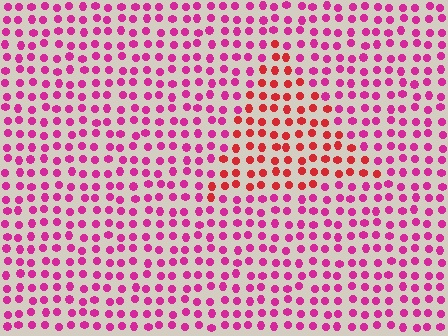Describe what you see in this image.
The image is filled with small magenta elements in a uniform arrangement. A triangle-shaped region is visible where the elements are tinted to a slightly different hue, forming a subtle color boundary.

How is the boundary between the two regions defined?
The boundary is defined purely by a slight shift in hue (about 37 degrees). Spacing, size, and orientation are identical on both sides.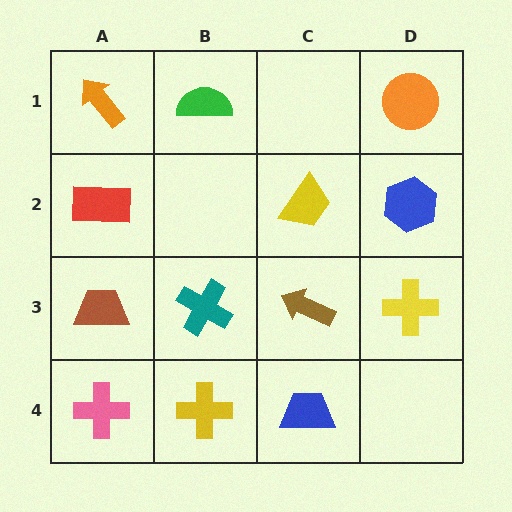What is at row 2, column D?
A blue hexagon.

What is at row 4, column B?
A yellow cross.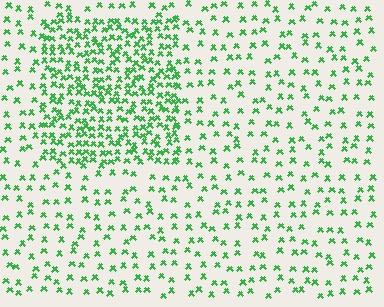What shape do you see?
I see a rectangle.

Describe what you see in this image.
The image contains small green elements arranged at two different densities. A rectangle-shaped region is visible where the elements are more densely packed than the surrounding area.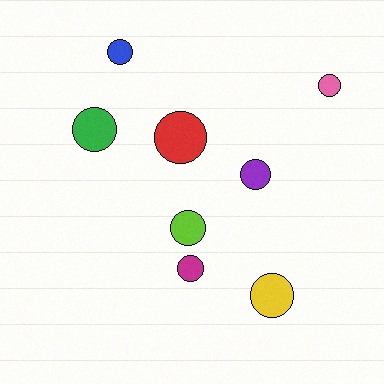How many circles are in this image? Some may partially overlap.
There are 8 circles.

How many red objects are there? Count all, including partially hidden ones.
There is 1 red object.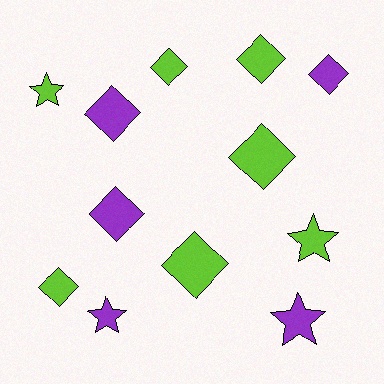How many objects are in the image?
There are 12 objects.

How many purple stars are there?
There are 2 purple stars.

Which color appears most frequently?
Lime, with 7 objects.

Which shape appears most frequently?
Diamond, with 8 objects.